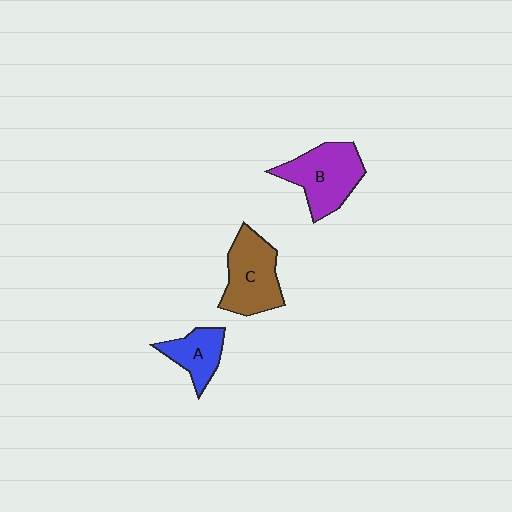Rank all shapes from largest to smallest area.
From largest to smallest: B (purple), C (brown), A (blue).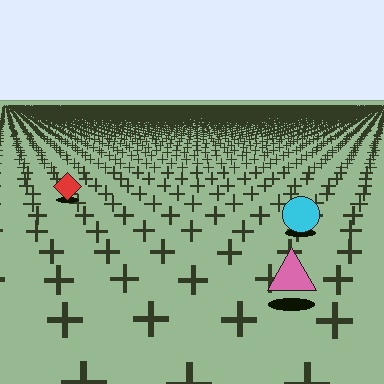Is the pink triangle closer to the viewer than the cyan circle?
Yes. The pink triangle is closer — you can tell from the texture gradient: the ground texture is coarser near it.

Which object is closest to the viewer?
The pink triangle is closest. The texture marks near it are larger and more spread out.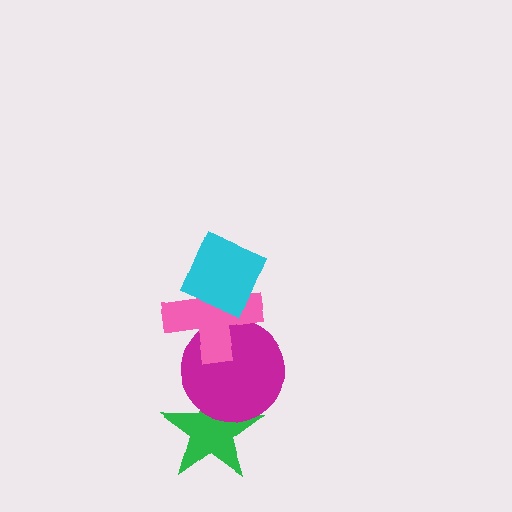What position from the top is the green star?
The green star is 4th from the top.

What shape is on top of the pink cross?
The cyan diamond is on top of the pink cross.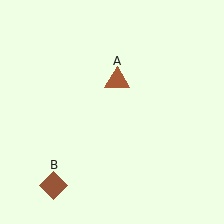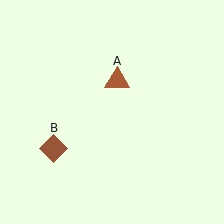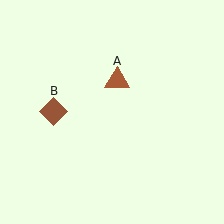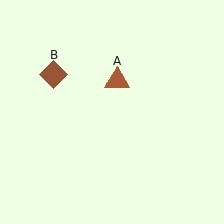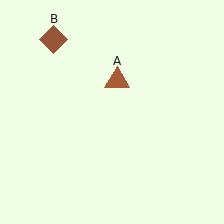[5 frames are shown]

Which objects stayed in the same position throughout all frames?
Brown triangle (object A) remained stationary.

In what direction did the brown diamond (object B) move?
The brown diamond (object B) moved up.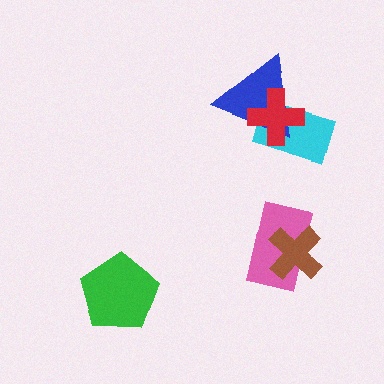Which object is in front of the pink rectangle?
The brown cross is in front of the pink rectangle.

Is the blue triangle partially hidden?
Yes, it is partially covered by another shape.